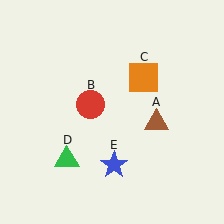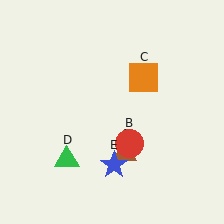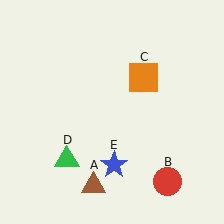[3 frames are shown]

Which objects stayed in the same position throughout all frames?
Orange square (object C) and green triangle (object D) and blue star (object E) remained stationary.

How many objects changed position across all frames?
2 objects changed position: brown triangle (object A), red circle (object B).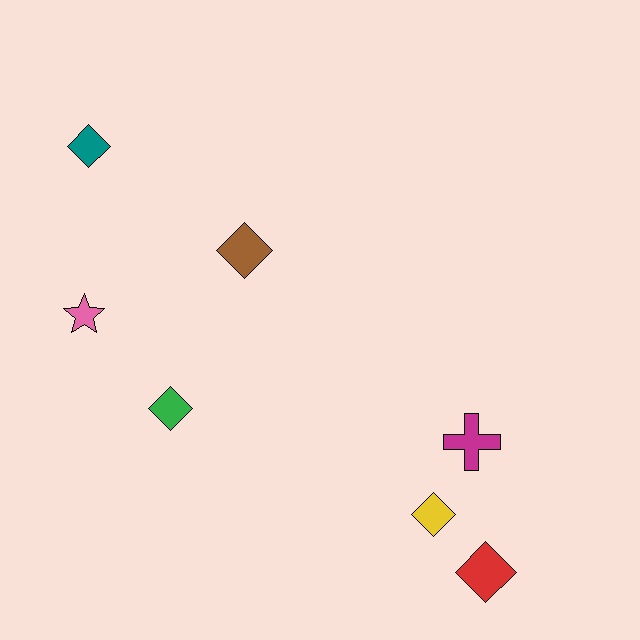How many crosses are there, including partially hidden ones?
There is 1 cross.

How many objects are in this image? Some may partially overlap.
There are 7 objects.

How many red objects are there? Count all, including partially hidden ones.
There is 1 red object.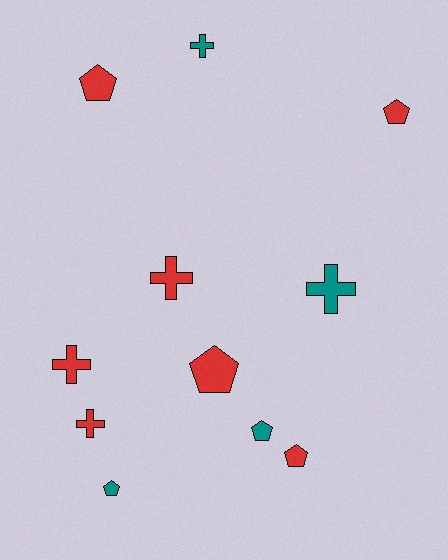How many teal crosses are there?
There are 2 teal crosses.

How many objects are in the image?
There are 11 objects.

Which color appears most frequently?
Red, with 7 objects.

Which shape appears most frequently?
Pentagon, with 6 objects.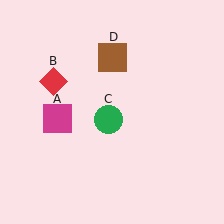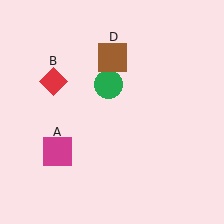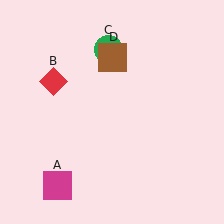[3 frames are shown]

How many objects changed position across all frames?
2 objects changed position: magenta square (object A), green circle (object C).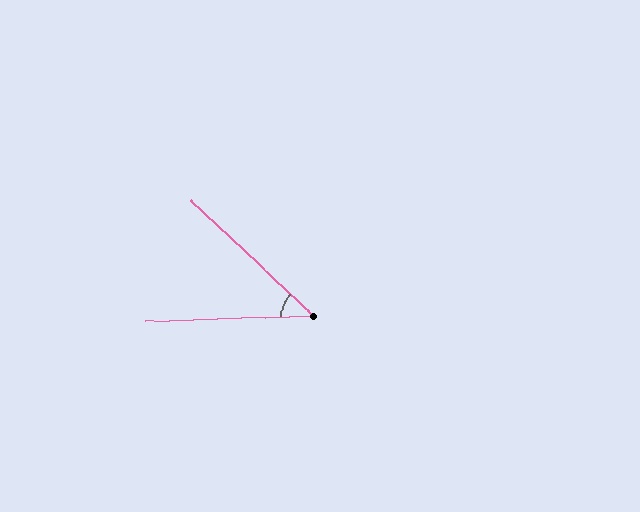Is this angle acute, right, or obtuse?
It is acute.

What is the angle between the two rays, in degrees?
Approximately 45 degrees.